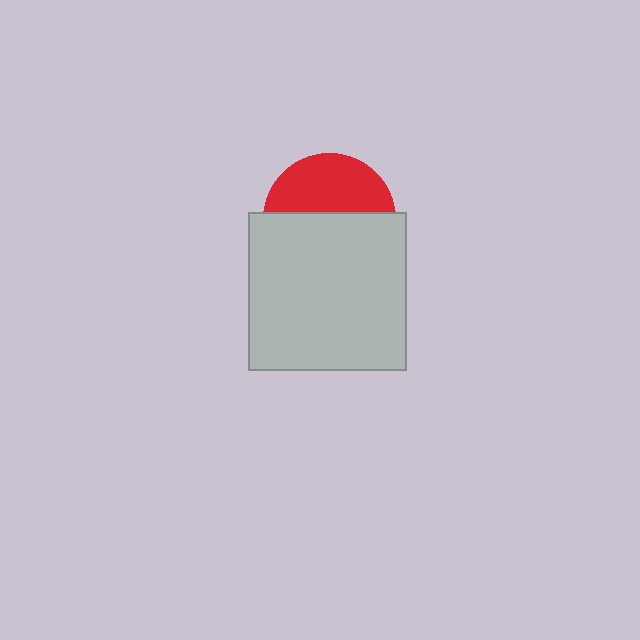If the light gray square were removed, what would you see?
You would see the complete red circle.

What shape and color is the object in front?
The object in front is a light gray square.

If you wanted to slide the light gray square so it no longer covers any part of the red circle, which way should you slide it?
Slide it down — that is the most direct way to separate the two shapes.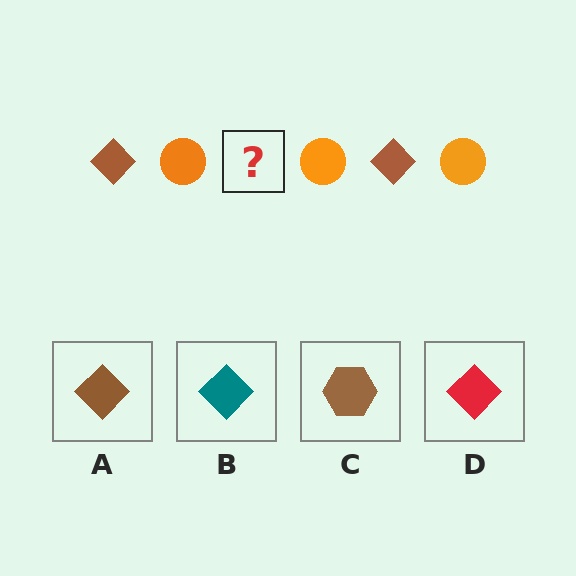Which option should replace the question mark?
Option A.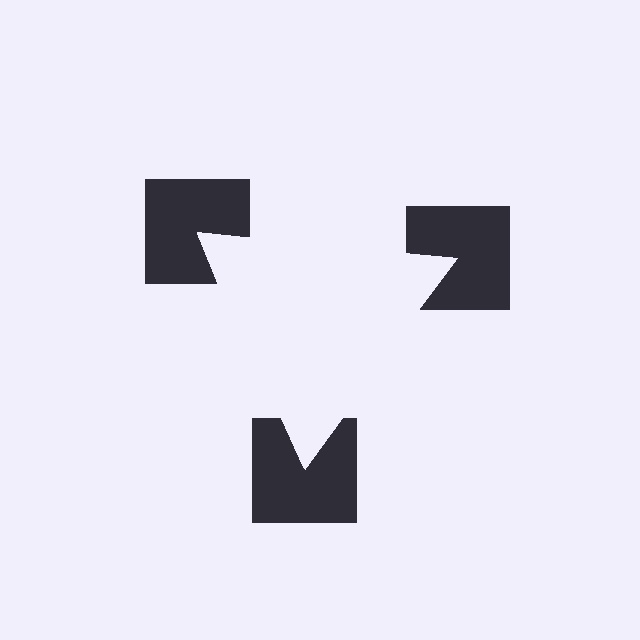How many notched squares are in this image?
There are 3 — one at each vertex of the illusory triangle.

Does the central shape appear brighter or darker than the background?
It typically appears slightly brighter than the background, even though no actual brightness change is drawn.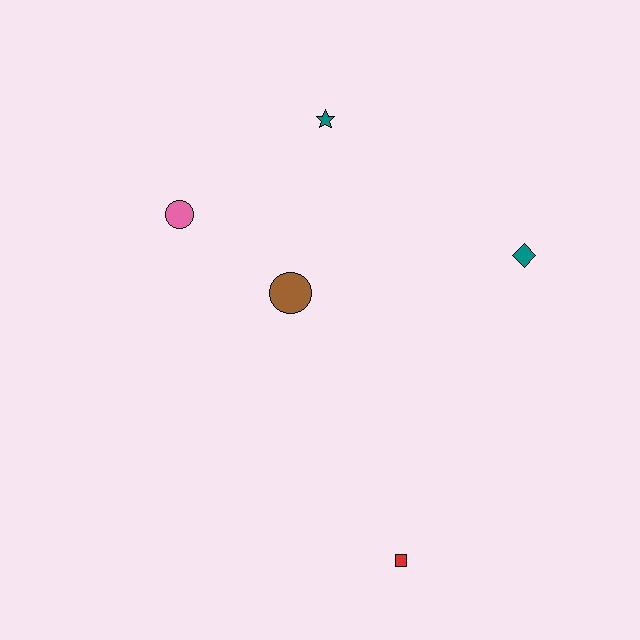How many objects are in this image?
There are 5 objects.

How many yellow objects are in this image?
There are no yellow objects.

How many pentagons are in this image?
There are no pentagons.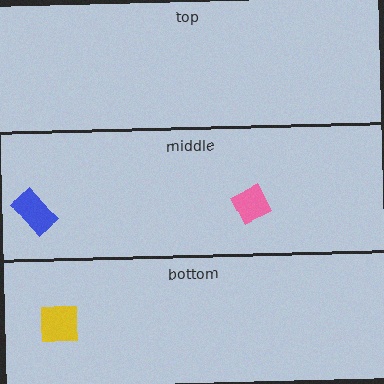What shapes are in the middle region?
The pink diamond, the blue rectangle.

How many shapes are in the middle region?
2.